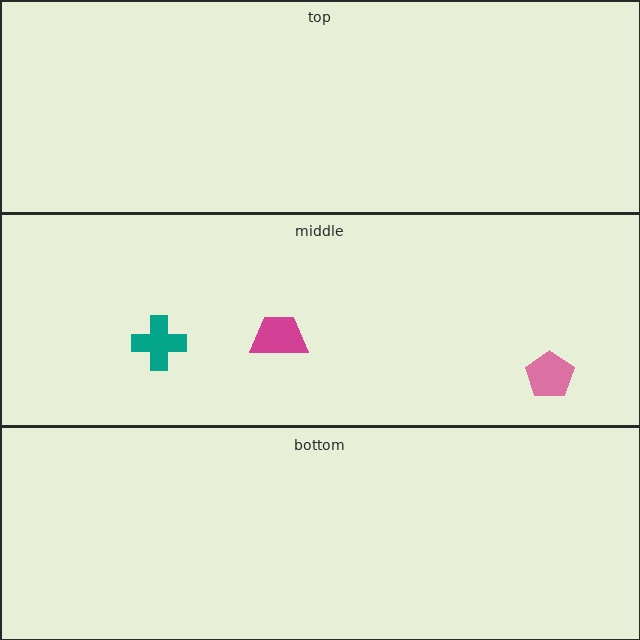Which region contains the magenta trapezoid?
The middle region.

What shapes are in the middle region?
The magenta trapezoid, the teal cross, the pink pentagon.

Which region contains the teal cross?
The middle region.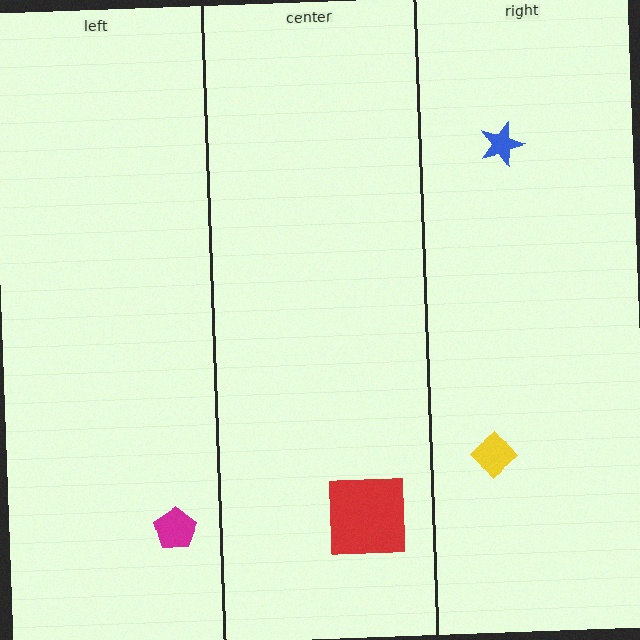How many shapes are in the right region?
2.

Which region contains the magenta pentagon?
The left region.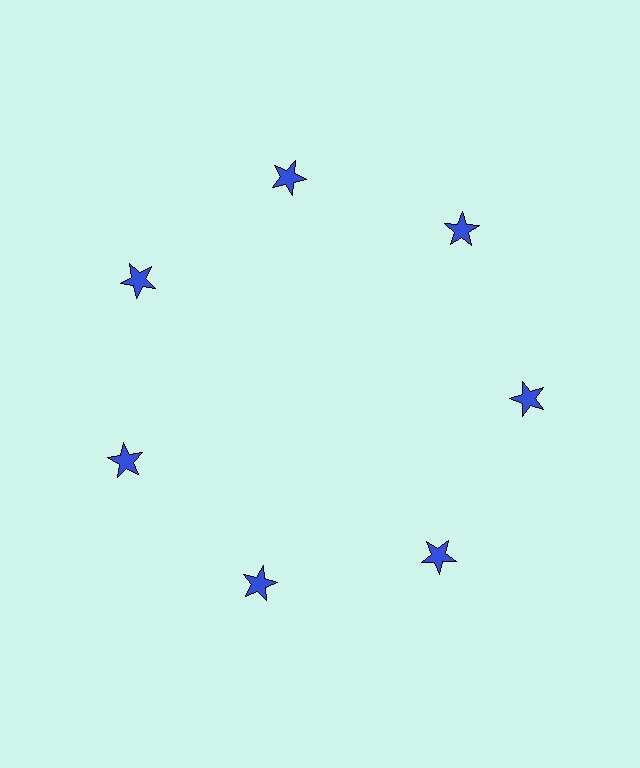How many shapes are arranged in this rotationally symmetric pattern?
There are 7 shapes, arranged in 7 groups of 1.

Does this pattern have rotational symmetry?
Yes, this pattern has 7-fold rotational symmetry. It looks the same after rotating 51 degrees around the center.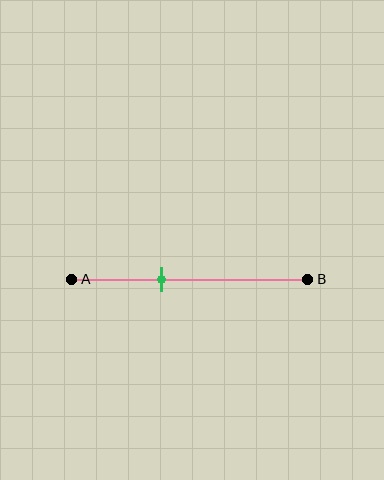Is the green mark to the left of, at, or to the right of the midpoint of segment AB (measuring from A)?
The green mark is to the left of the midpoint of segment AB.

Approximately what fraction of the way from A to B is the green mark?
The green mark is approximately 40% of the way from A to B.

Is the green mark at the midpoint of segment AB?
No, the mark is at about 40% from A, not at the 50% midpoint.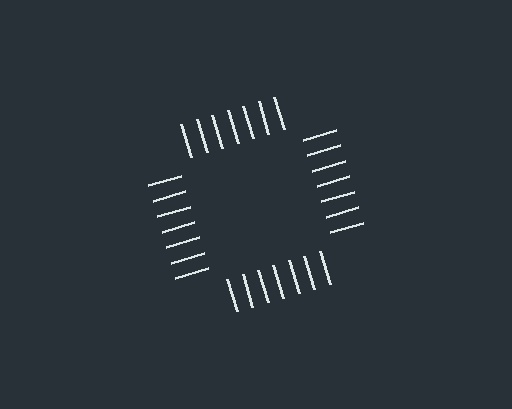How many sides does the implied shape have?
4 sides — the line-ends trace a square.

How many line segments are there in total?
28 — 7 along each of the 4 edges.